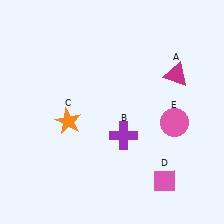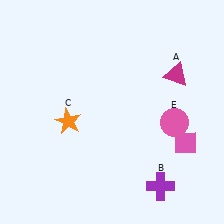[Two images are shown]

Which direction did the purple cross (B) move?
The purple cross (B) moved down.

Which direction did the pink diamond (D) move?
The pink diamond (D) moved up.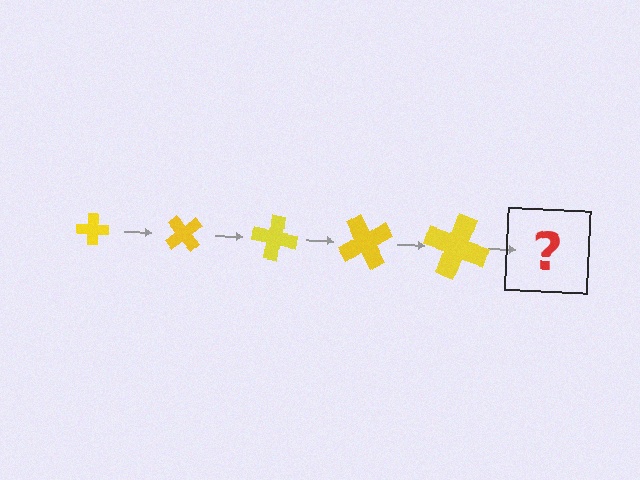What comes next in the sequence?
The next element should be a cross, larger than the previous one and rotated 250 degrees from the start.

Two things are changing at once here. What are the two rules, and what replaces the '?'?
The two rules are that the cross grows larger each step and it rotates 50 degrees each step. The '?' should be a cross, larger than the previous one and rotated 250 degrees from the start.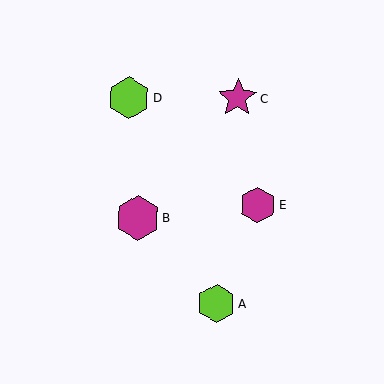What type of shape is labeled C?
Shape C is a magenta star.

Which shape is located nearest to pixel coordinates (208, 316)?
The lime hexagon (labeled A) at (216, 304) is nearest to that location.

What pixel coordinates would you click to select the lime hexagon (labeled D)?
Click at (129, 98) to select the lime hexagon D.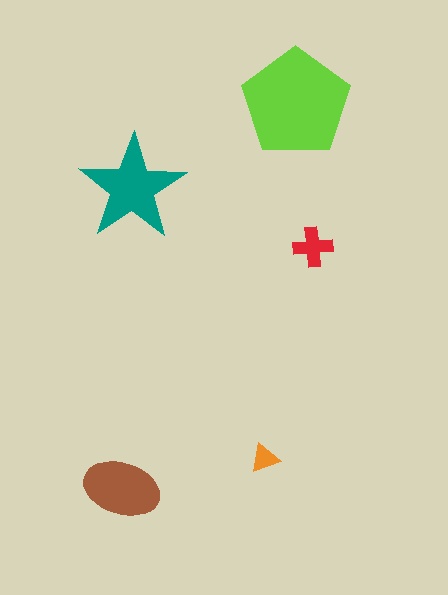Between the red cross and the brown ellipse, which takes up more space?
The brown ellipse.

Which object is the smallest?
The orange triangle.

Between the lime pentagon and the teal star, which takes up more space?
The lime pentagon.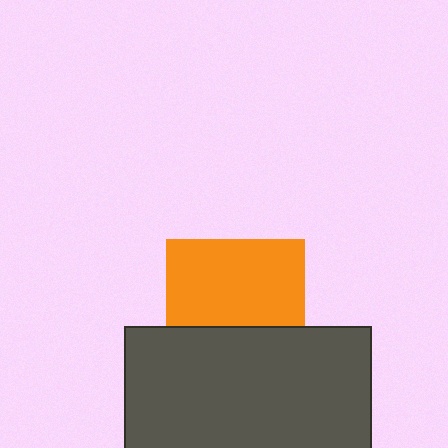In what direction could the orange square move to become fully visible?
The orange square could move up. That would shift it out from behind the dark gray rectangle entirely.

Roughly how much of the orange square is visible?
About half of it is visible (roughly 61%).